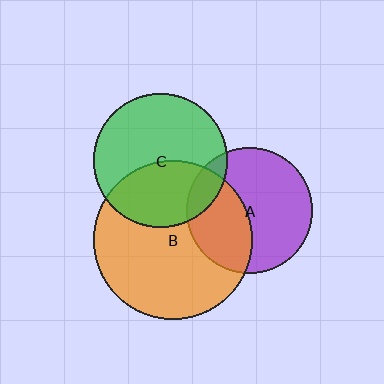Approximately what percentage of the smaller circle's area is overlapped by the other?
Approximately 40%.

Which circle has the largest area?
Circle B (orange).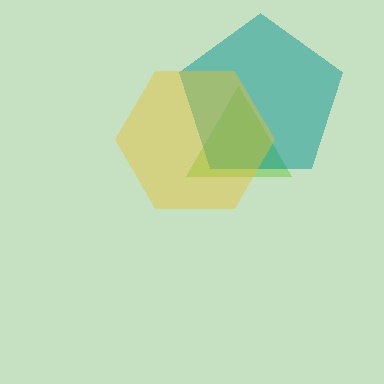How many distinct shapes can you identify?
There are 3 distinct shapes: a lime triangle, a teal pentagon, a yellow hexagon.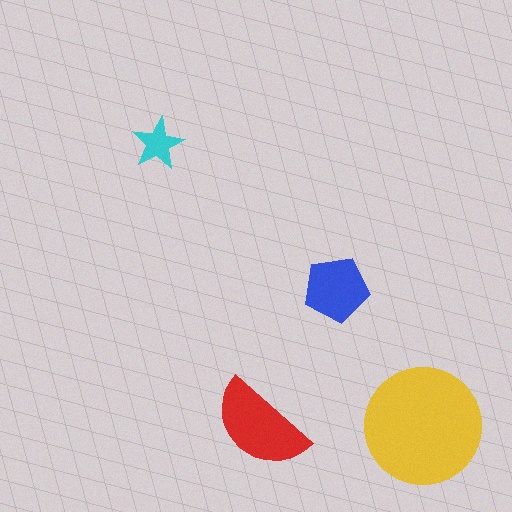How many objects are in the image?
There are 4 objects in the image.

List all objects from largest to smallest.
The yellow circle, the red semicircle, the blue pentagon, the cyan star.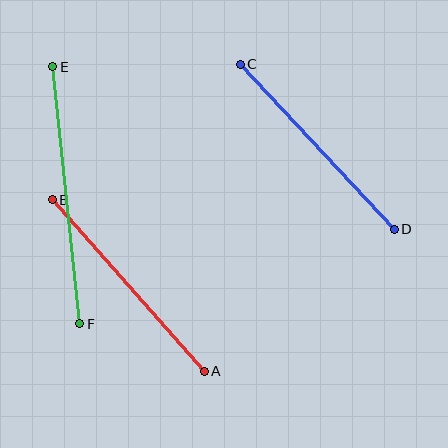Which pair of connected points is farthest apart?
Points E and F are farthest apart.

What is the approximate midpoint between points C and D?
The midpoint is at approximately (317, 147) pixels.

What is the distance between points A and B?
The distance is approximately 229 pixels.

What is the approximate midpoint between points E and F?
The midpoint is at approximately (66, 195) pixels.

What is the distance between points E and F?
The distance is approximately 258 pixels.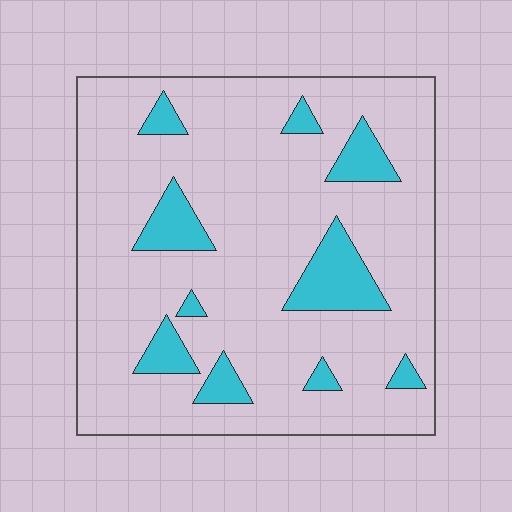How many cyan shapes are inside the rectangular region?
10.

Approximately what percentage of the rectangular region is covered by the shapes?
Approximately 15%.